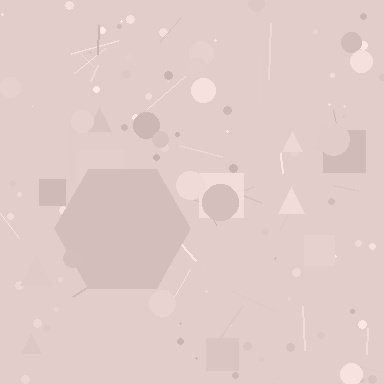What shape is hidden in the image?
A hexagon is hidden in the image.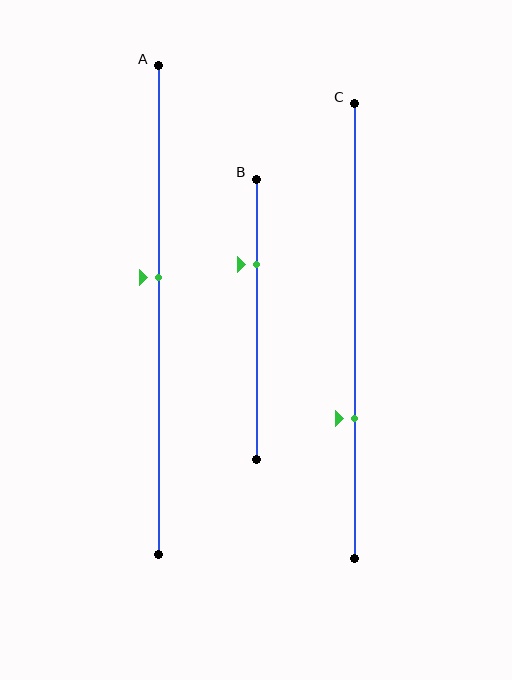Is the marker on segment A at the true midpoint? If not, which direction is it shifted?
No, the marker on segment A is shifted upward by about 7% of the segment length.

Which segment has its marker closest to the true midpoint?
Segment A has its marker closest to the true midpoint.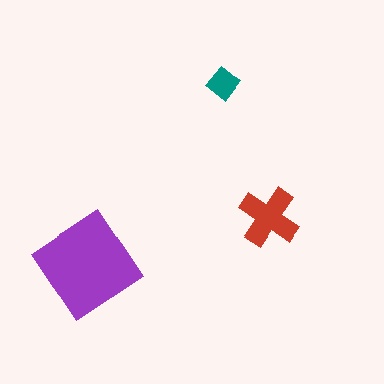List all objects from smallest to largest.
The teal diamond, the red cross, the purple diamond.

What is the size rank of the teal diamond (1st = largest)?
3rd.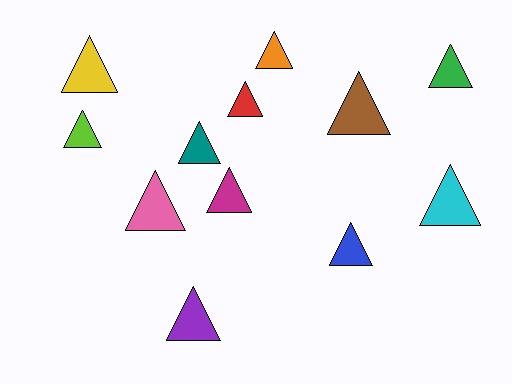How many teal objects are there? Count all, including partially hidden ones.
There is 1 teal object.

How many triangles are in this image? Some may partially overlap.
There are 12 triangles.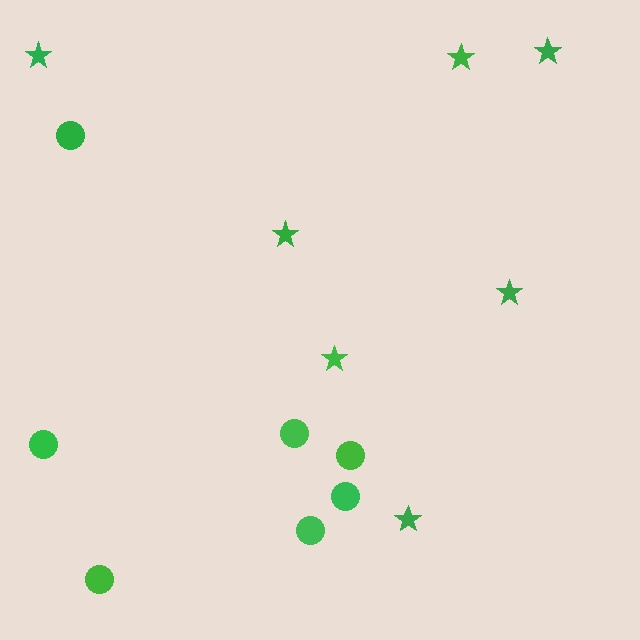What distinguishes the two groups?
There are 2 groups: one group of stars (7) and one group of circles (7).